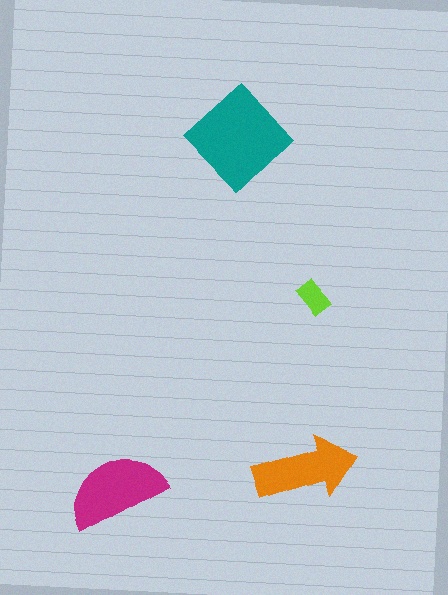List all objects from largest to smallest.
The teal diamond, the magenta semicircle, the orange arrow, the lime rectangle.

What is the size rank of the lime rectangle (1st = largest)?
4th.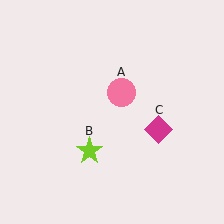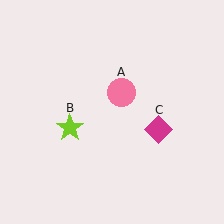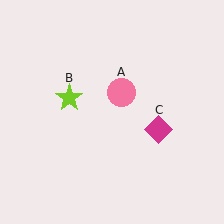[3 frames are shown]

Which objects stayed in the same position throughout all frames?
Pink circle (object A) and magenta diamond (object C) remained stationary.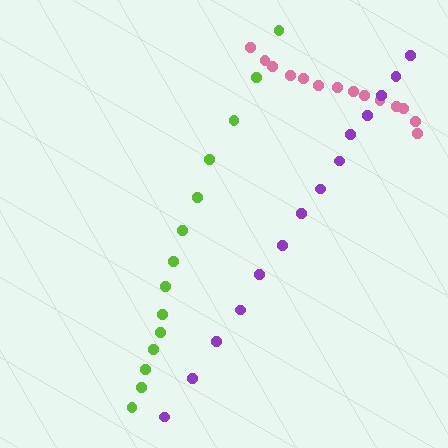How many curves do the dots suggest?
There are 3 distinct paths.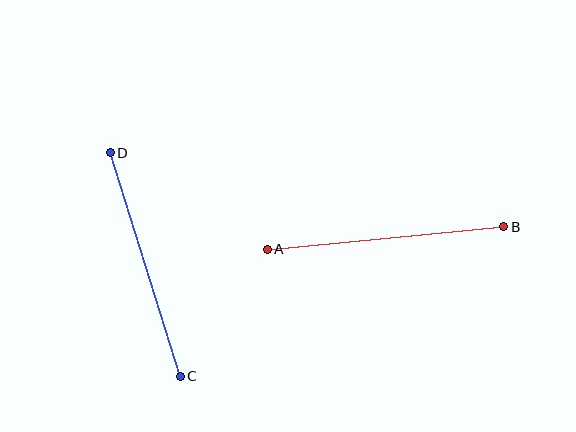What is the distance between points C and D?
The distance is approximately 234 pixels.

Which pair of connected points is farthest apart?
Points A and B are farthest apart.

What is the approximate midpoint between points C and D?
The midpoint is at approximately (145, 265) pixels.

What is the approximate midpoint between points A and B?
The midpoint is at approximately (385, 238) pixels.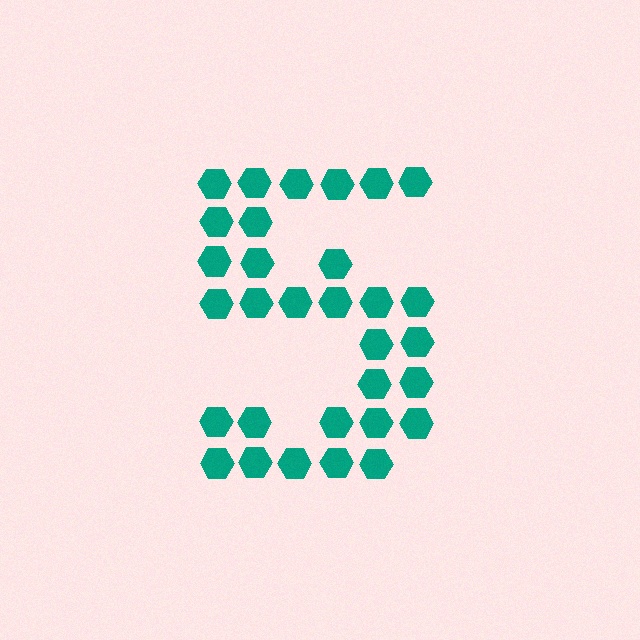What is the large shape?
The large shape is the digit 5.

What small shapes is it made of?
It is made of small hexagons.